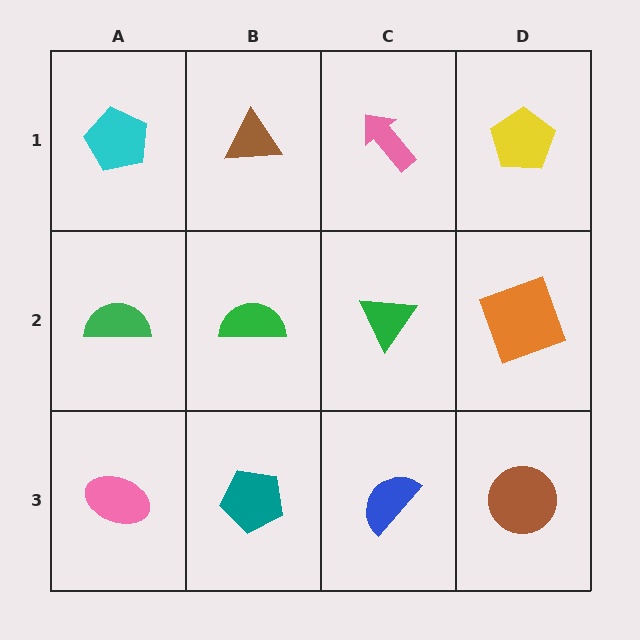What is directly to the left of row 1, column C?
A brown triangle.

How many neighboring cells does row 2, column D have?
3.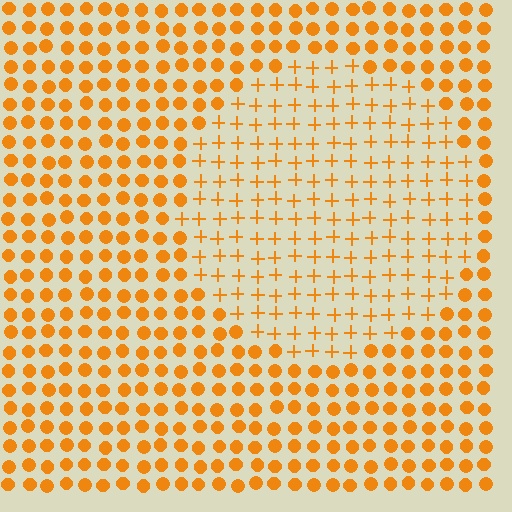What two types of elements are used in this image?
The image uses plus signs inside the circle region and circles outside it.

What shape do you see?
I see a circle.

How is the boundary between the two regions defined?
The boundary is defined by a change in element shape: plus signs inside vs. circles outside. All elements share the same color and spacing.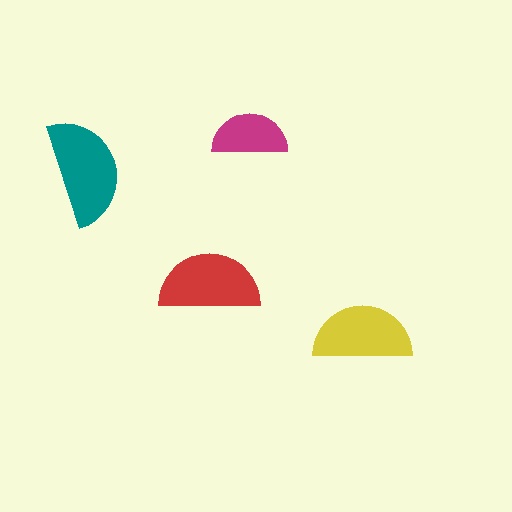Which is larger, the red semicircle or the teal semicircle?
The teal one.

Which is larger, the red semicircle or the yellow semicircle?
The red one.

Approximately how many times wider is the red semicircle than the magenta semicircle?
About 1.5 times wider.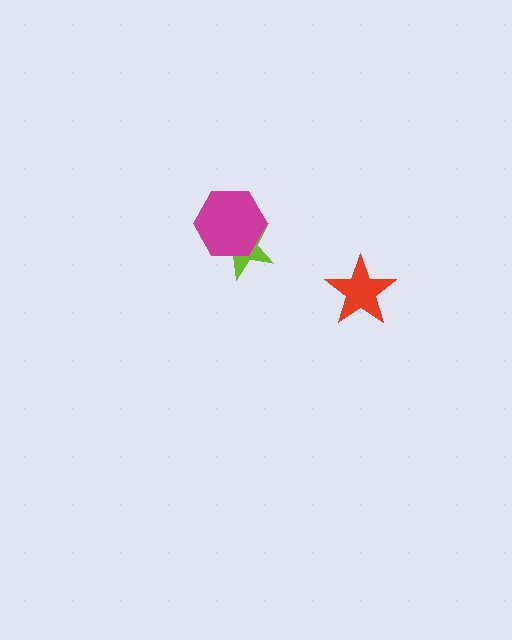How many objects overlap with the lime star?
1 object overlaps with the lime star.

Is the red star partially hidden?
No, no other shape covers it.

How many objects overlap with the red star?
0 objects overlap with the red star.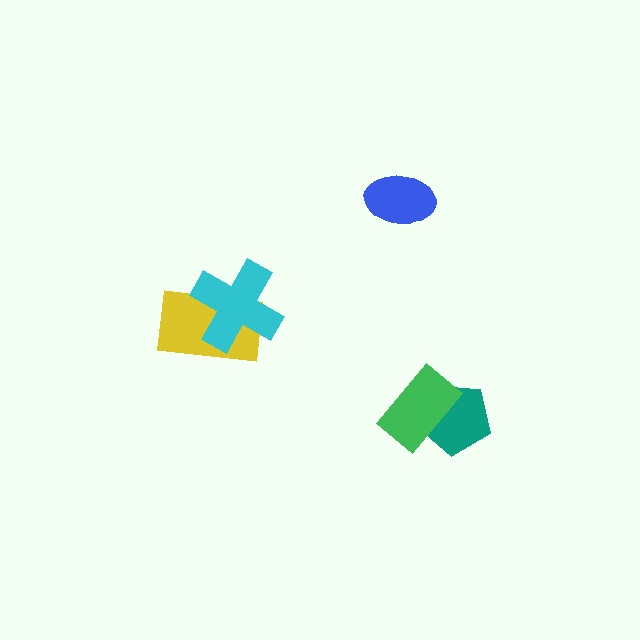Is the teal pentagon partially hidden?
Yes, it is partially covered by another shape.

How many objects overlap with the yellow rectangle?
1 object overlaps with the yellow rectangle.